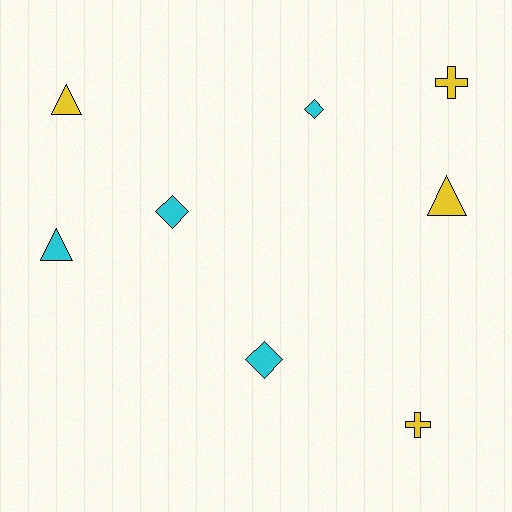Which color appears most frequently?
Cyan, with 4 objects.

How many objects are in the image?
There are 8 objects.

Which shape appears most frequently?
Triangle, with 3 objects.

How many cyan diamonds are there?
There are 3 cyan diamonds.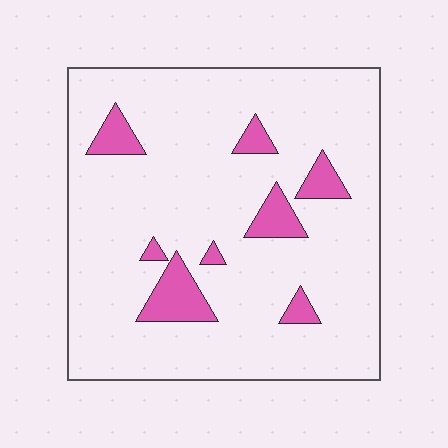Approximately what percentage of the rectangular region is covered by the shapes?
Approximately 10%.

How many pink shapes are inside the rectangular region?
8.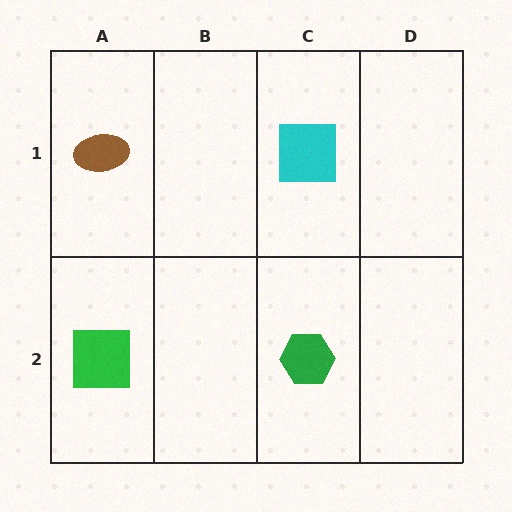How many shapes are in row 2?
2 shapes.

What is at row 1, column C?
A cyan square.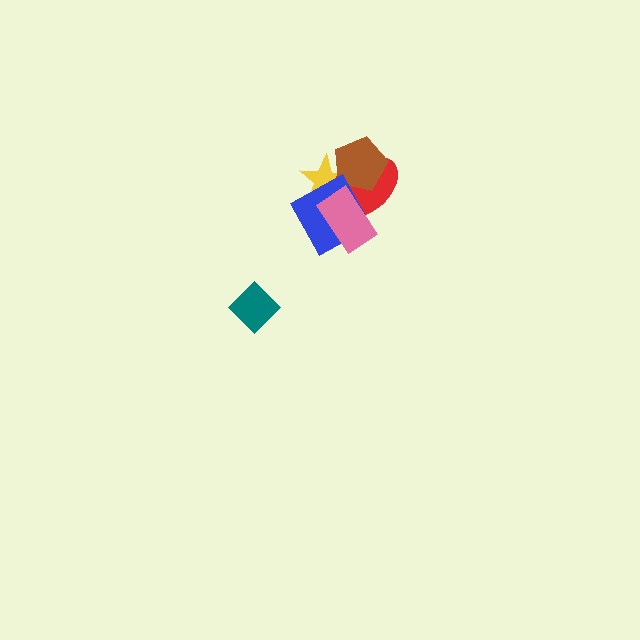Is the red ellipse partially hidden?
Yes, it is partially covered by another shape.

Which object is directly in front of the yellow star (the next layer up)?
The red ellipse is directly in front of the yellow star.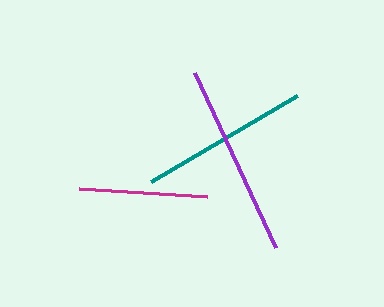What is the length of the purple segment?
The purple segment is approximately 192 pixels long.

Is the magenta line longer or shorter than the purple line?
The purple line is longer than the magenta line.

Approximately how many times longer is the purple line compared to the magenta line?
The purple line is approximately 1.5 times the length of the magenta line.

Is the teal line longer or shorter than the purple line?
The purple line is longer than the teal line.